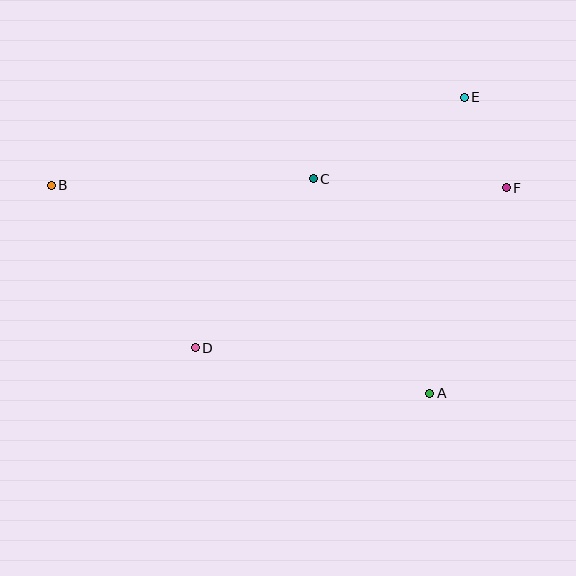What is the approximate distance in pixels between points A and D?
The distance between A and D is approximately 239 pixels.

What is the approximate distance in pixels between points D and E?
The distance between D and E is approximately 367 pixels.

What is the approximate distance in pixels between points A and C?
The distance between A and C is approximately 244 pixels.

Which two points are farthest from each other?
Points B and F are farthest from each other.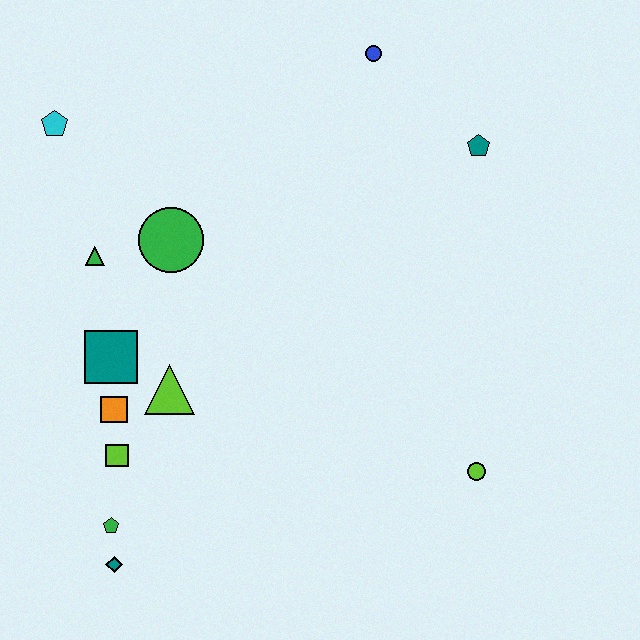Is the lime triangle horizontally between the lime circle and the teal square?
Yes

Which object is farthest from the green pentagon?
The blue circle is farthest from the green pentagon.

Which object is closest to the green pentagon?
The teal diamond is closest to the green pentagon.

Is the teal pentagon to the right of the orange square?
Yes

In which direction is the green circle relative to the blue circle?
The green circle is to the left of the blue circle.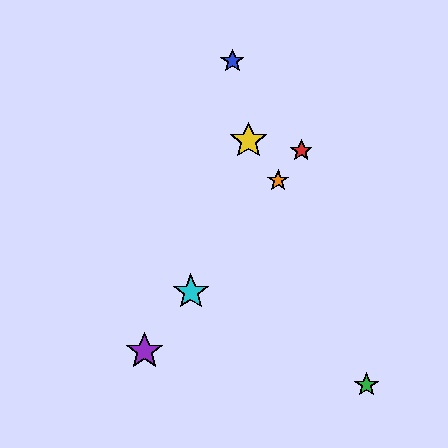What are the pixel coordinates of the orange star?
The orange star is at (278, 180).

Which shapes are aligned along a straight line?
The red star, the purple star, the orange star, the cyan star are aligned along a straight line.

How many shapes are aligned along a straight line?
4 shapes (the red star, the purple star, the orange star, the cyan star) are aligned along a straight line.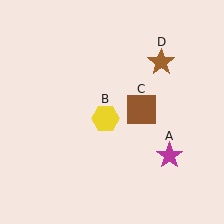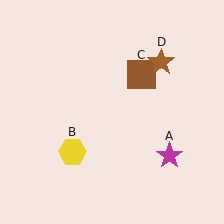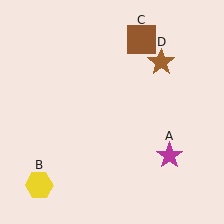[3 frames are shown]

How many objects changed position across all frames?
2 objects changed position: yellow hexagon (object B), brown square (object C).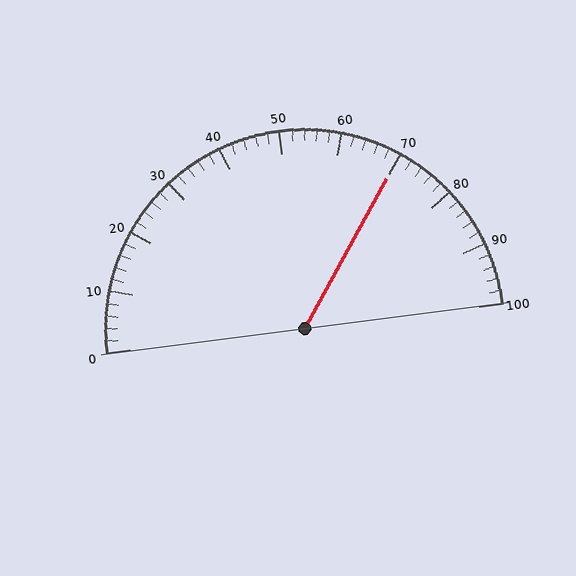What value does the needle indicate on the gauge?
The needle indicates approximately 70.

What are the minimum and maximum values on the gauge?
The gauge ranges from 0 to 100.